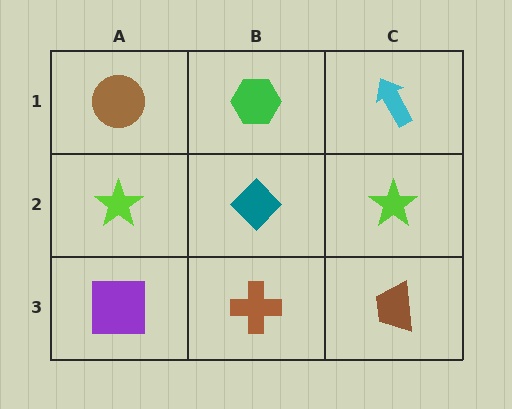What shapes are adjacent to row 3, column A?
A lime star (row 2, column A), a brown cross (row 3, column B).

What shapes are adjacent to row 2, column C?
A cyan arrow (row 1, column C), a brown trapezoid (row 3, column C), a teal diamond (row 2, column B).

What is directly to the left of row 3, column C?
A brown cross.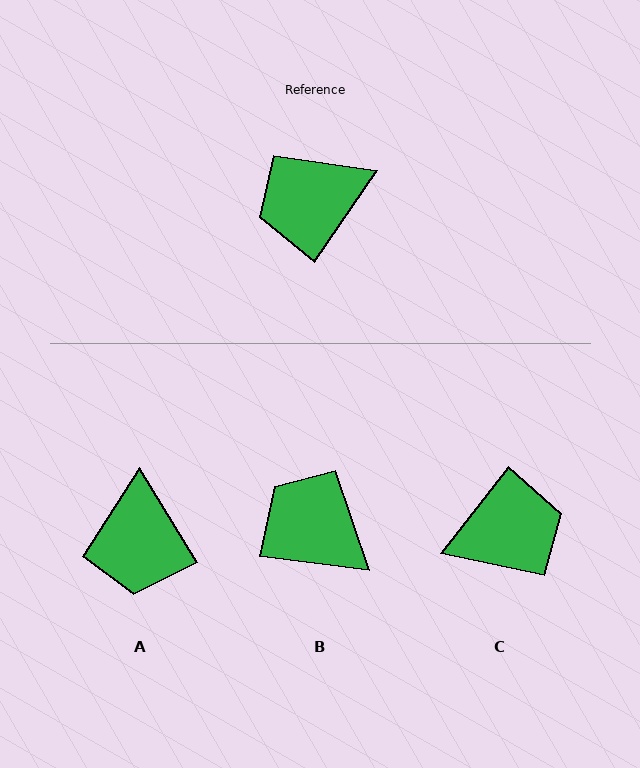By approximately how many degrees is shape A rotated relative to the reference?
Approximately 66 degrees counter-clockwise.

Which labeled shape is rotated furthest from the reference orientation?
C, about 177 degrees away.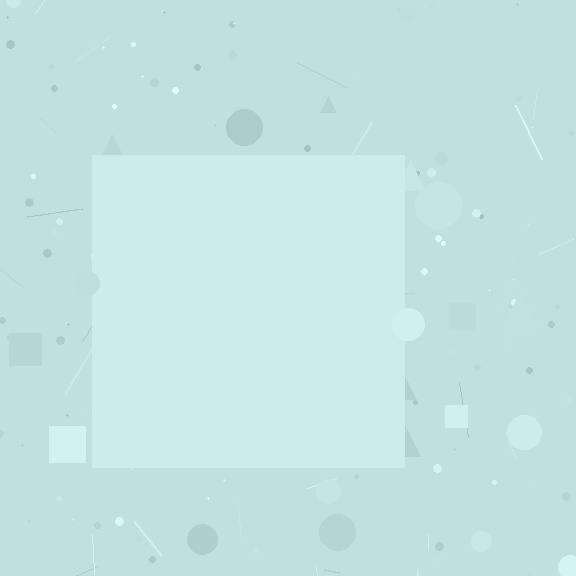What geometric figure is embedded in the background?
A square is embedded in the background.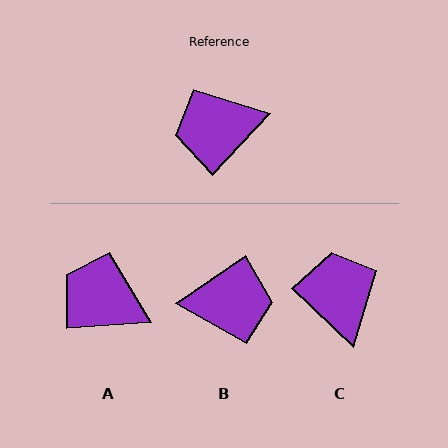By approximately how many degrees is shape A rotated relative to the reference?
Approximately 42 degrees clockwise.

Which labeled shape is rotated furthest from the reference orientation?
B, about 167 degrees away.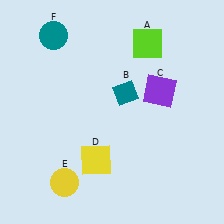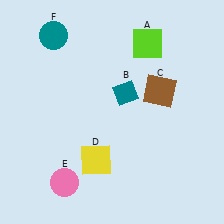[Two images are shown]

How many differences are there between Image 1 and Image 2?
There are 2 differences between the two images.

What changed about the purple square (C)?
In Image 1, C is purple. In Image 2, it changed to brown.